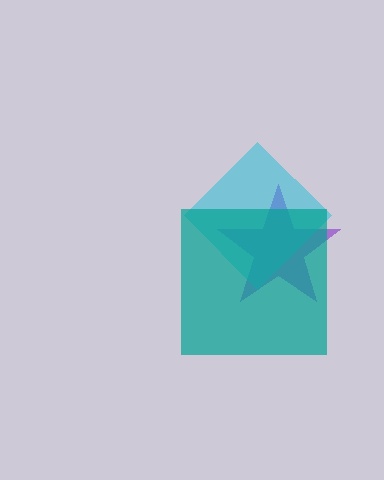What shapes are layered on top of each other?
The layered shapes are: a purple star, a cyan diamond, a teal square.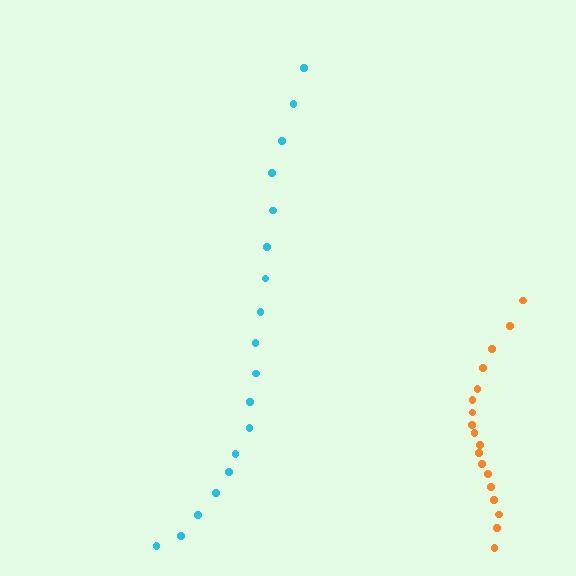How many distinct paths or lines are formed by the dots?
There are 2 distinct paths.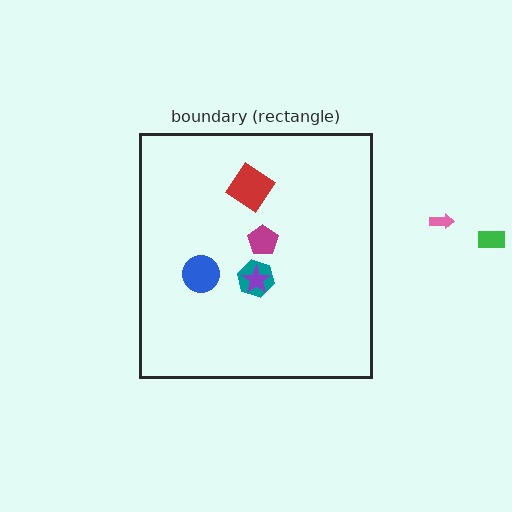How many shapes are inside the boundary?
5 inside, 2 outside.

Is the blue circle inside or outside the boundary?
Inside.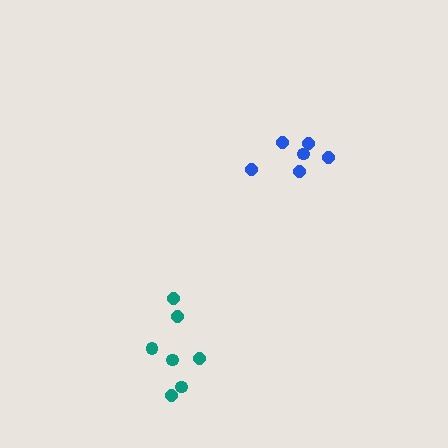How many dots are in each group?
Group 1: 6 dots, Group 2: 7 dots (13 total).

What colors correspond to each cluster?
The clusters are colored: blue, teal.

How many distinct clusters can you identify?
There are 2 distinct clusters.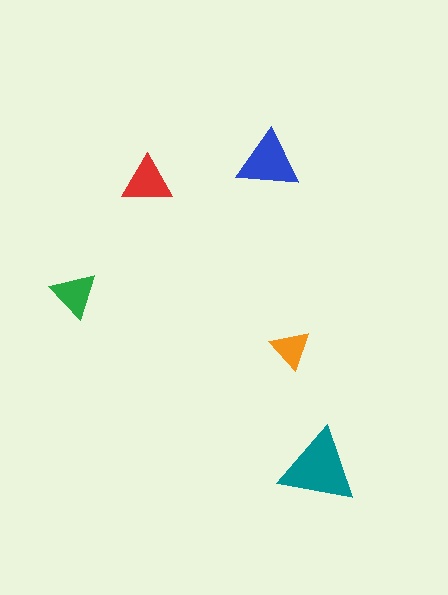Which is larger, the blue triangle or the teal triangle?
The teal one.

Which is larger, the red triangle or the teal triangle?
The teal one.